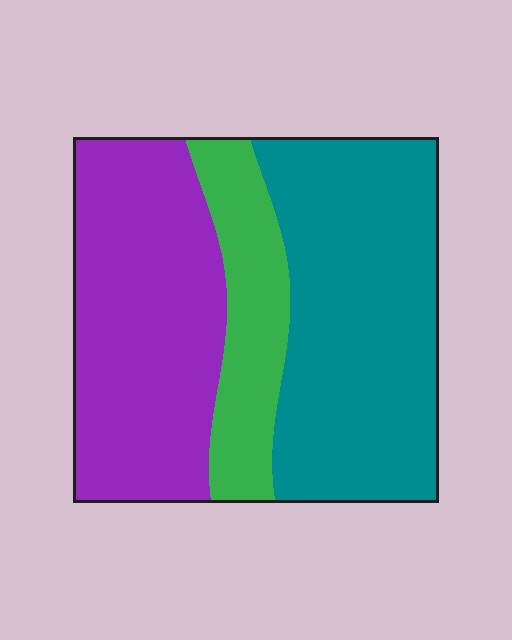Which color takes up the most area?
Teal, at roughly 45%.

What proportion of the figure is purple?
Purple covers roughly 40% of the figure.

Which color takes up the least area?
Green, at roughly 15%.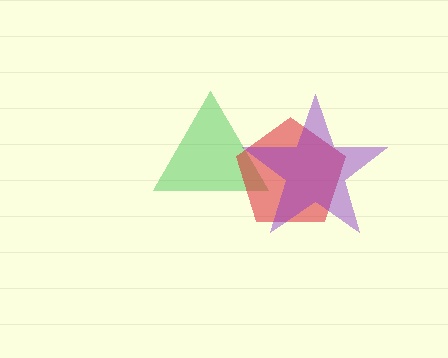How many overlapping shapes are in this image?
There are 3 overlapping shapes in the image.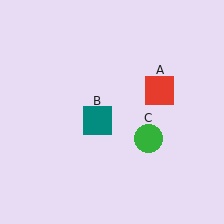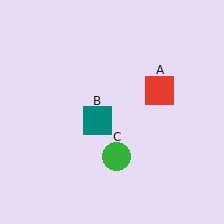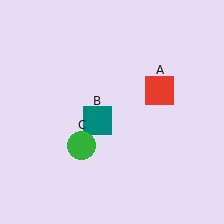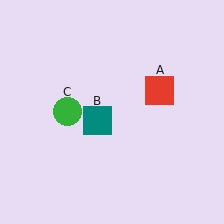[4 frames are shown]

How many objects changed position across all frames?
1 object changed position: green circle (object C).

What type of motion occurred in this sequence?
The green circle (object C) rotated clockwise around the center of the scene.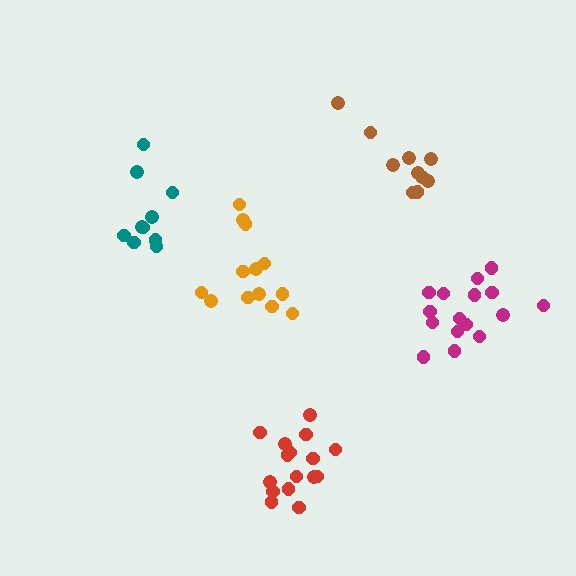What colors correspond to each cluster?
The clusters are colored: teal, orange, red, magenta, brown.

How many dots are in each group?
Group 1: 10 dots, Group 2: 13 dots, Group 3: 16 dots, Group 4: 16 dots, Group 5: 10 dots (65 total).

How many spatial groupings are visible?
There are 5 spatial groupings.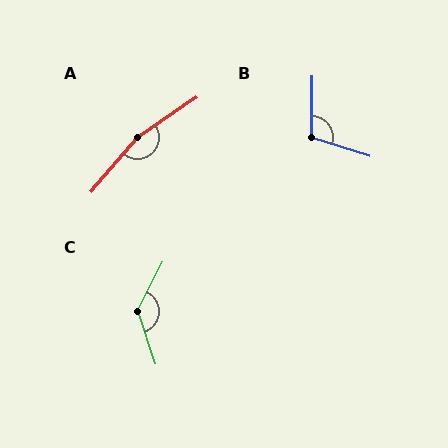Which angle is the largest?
A, at approximately 165 degrees.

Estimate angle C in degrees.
Approximately 134 degrees.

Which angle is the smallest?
B, at approximately 107 degrees.